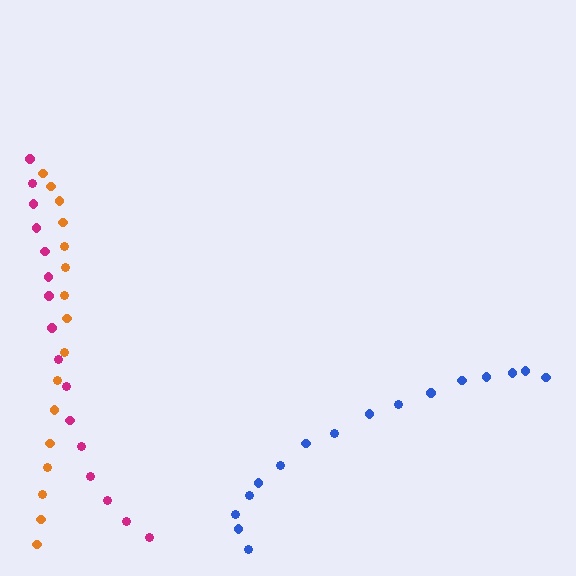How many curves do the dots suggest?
There are 3 distinct paths.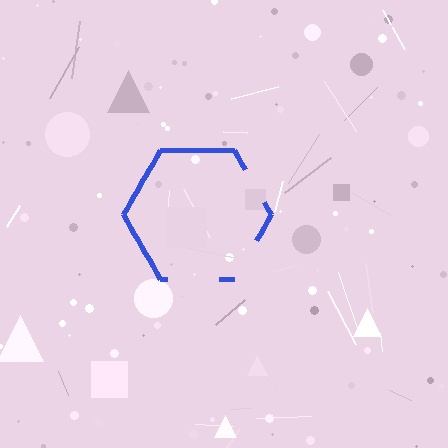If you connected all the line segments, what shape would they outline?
They would outline a hexagon.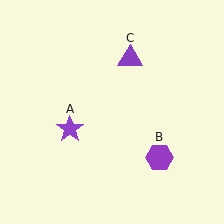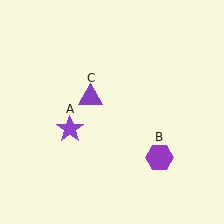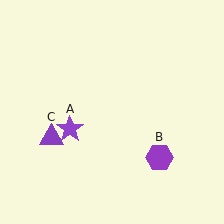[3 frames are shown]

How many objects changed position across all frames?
1 object changed position: purple triangle (object C).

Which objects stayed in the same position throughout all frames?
Purple star (object A) and purple hexagon (object B) remained stationary.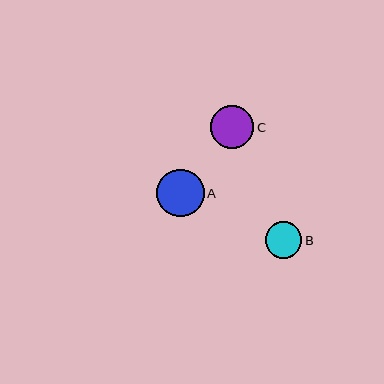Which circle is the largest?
Circle A is the largest with a size of approximately 47 pixels.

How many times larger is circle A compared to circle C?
Circle A is approximately 1.1 times the size of circle C.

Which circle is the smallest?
Circle B is the smallest with a size of approximately 37 pixels.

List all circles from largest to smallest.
From largest to smallest: A, C, B.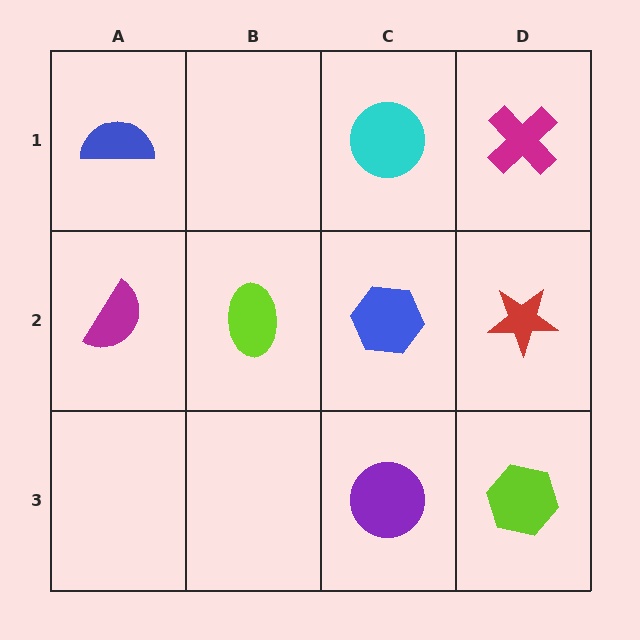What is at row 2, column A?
A magenta semicircle.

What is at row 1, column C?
A cyan circle.